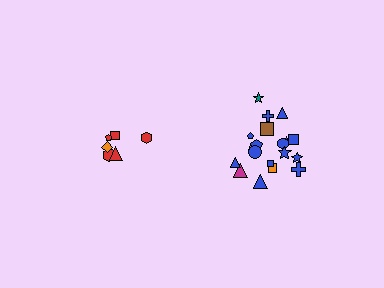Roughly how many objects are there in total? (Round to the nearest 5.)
Roughly 30 objects in total.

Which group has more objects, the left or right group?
The right group.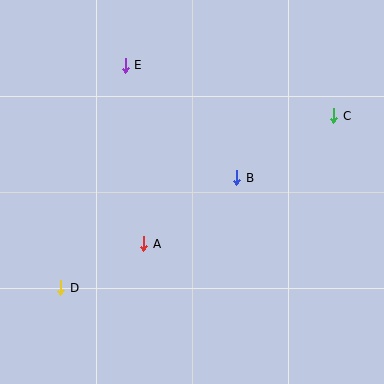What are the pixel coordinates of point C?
Point C is at (334, 116).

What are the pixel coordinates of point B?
Point B is at (237, 178).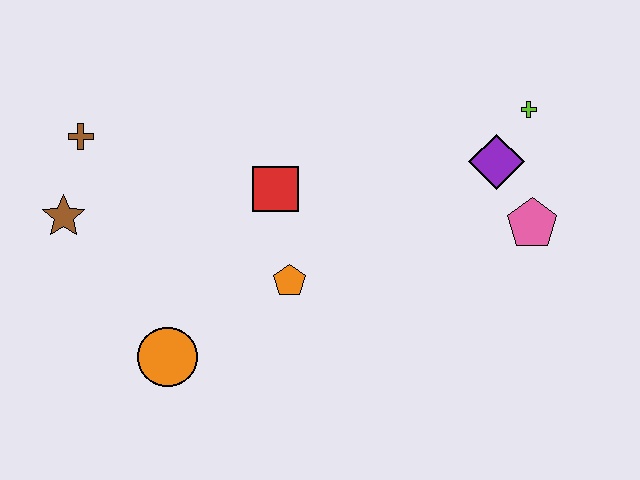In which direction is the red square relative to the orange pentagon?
The red square is above the orange pentagon.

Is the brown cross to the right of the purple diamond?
No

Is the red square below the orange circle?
No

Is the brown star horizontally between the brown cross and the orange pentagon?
No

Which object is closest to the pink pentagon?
The purple diamond is closest to the pink pentagon.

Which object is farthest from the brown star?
The lime cross is farthest from the brown star.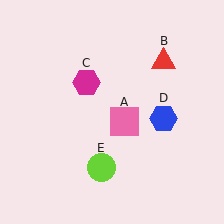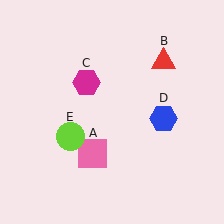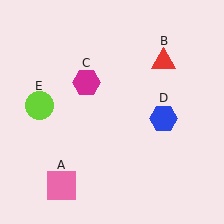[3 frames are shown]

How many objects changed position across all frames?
2 objects changed position: pink square (object A), lime circle (object E).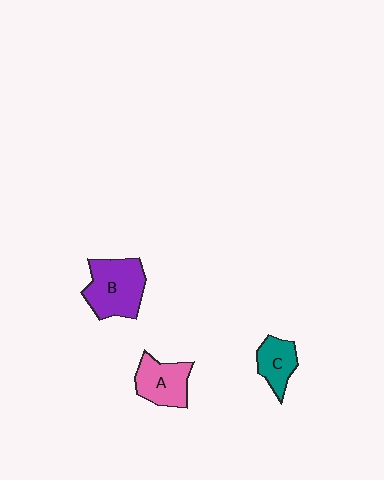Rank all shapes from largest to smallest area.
From largest to smallest: B (purple), A (pink), C (teal).